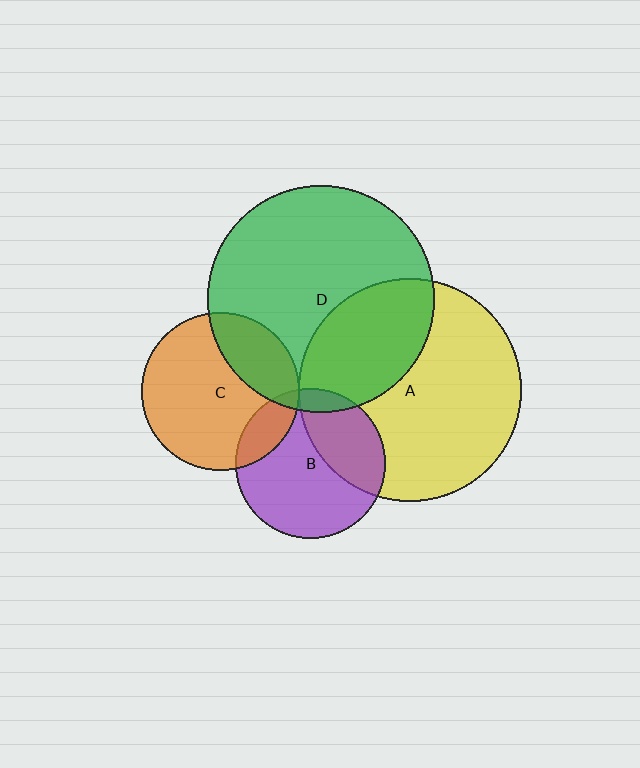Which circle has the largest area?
Circle D (green).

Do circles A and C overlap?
Yes.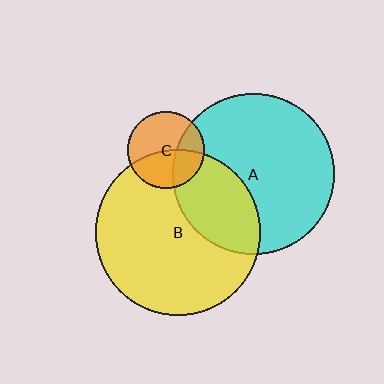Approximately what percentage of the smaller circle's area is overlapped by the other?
Approximately 30%.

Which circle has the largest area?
Circle B (yellow).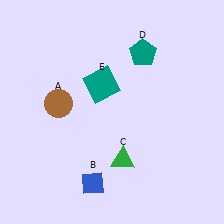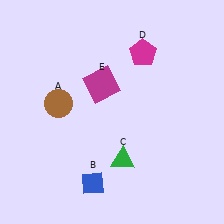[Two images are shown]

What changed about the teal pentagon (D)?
In Image 1, D is teal. In Image 2, it changed to magenta.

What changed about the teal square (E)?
In Image 1, E is teal. In Image 2, it changed to magenta.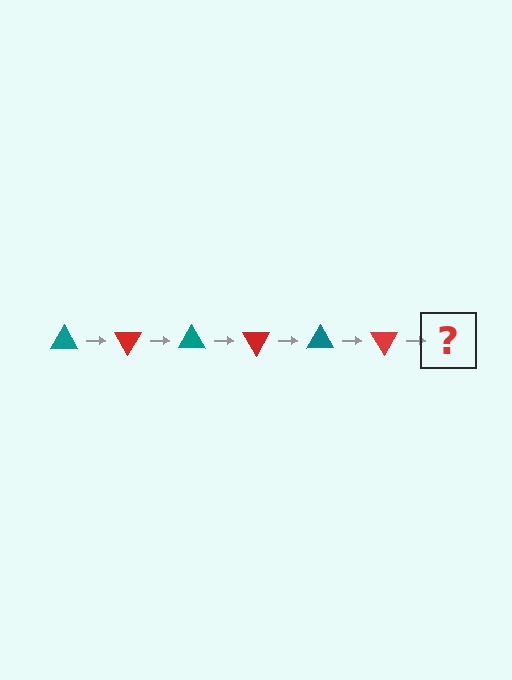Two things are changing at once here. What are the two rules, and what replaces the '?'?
The two rules are that it rotates 60 degrees each step and the color cycles through teal and red. The '?' should be a teal triangle, rotated 360 degrees from the start.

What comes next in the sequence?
The next element should be a teal triangle, rotated 360 degrees from the start.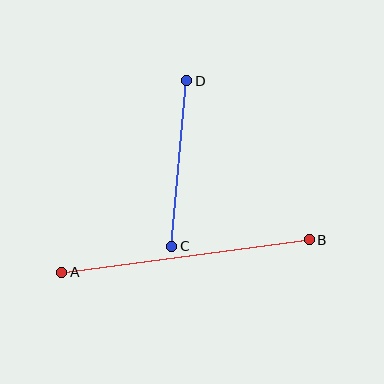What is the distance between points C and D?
The distance is approximately 166 pixels.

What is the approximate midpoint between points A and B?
The midpoint is at approximately (185, 256) pixels.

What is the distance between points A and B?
The distance is approximately 250 pixels.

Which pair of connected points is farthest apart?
Points A and B are farthest apart.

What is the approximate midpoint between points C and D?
The midpoint is at approximately (179, 163) pixels.